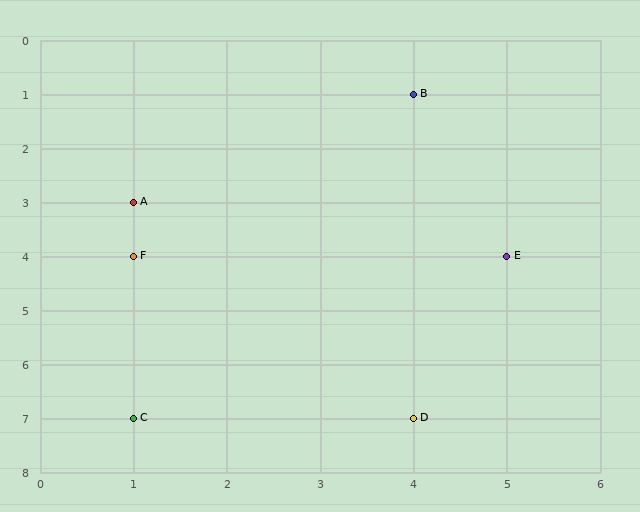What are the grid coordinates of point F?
Point F is at grid coordinates (1, 4).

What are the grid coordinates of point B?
Point B is at grid coordinates (4, 1).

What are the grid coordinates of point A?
Point A is at grid coordinates (1, 3).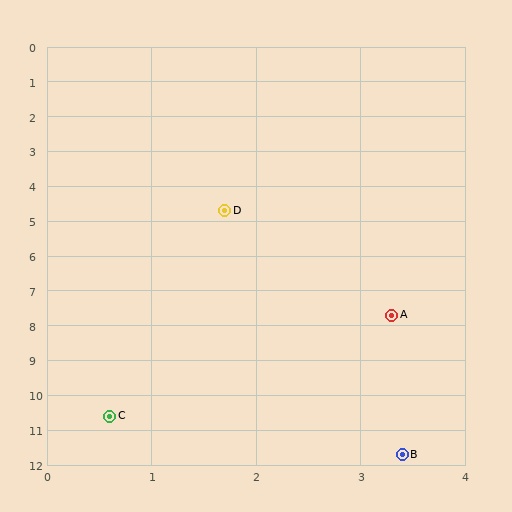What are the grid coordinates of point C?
Point C is at approximately (0.6, 10.6).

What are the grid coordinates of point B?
Point B is at approximately (3.4, 11.7).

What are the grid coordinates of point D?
Point D is at approximately (1.7, 4.7).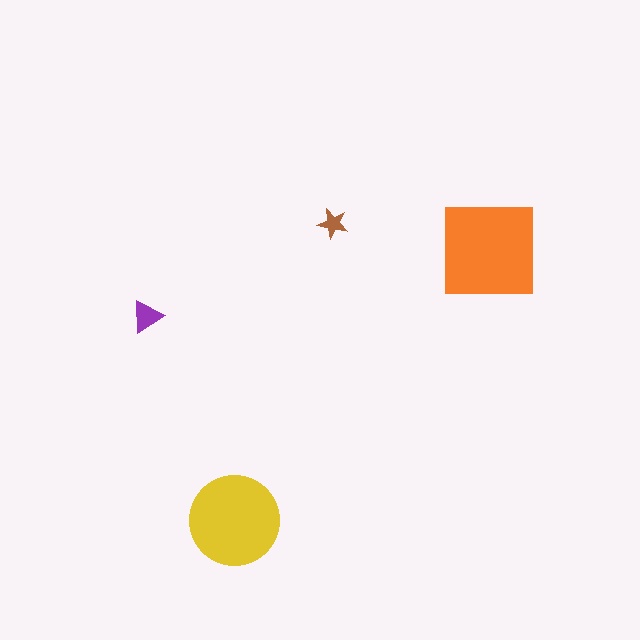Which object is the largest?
The orange square.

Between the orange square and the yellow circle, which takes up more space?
The orange square.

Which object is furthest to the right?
The orange square is rightmost.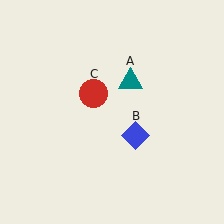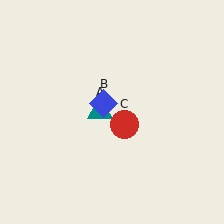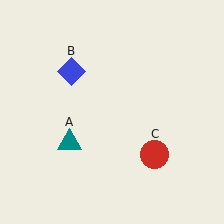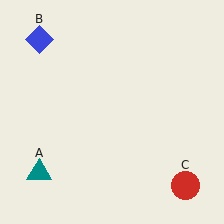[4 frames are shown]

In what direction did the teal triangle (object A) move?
The teal triangle (object A) moved down and to the left.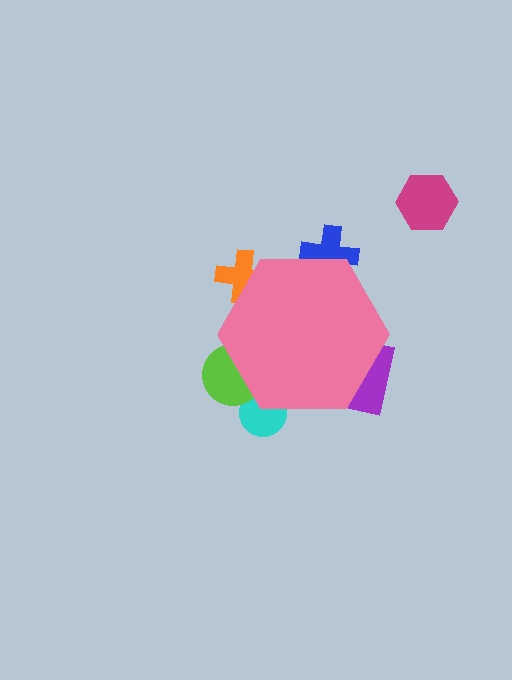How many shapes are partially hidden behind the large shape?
5 shapes are partially hidden.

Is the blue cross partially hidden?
Yes, the blue cross is partially hidden behind the pink hexagon.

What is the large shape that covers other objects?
A pink hexagon.